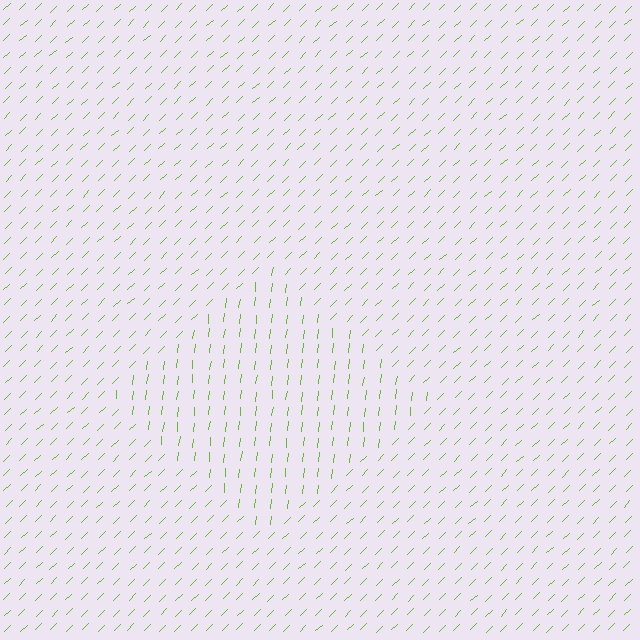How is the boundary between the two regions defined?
The boundary is defined purely by a change in line orientation (approximately 39 degrees difference). All lines are the same color and thickness.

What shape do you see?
I see a diamond.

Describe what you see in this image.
The image is filled with small lime line segments. A diamond region in the image has lines oriented differently from the surrounding lines, creating a visible texture boundary.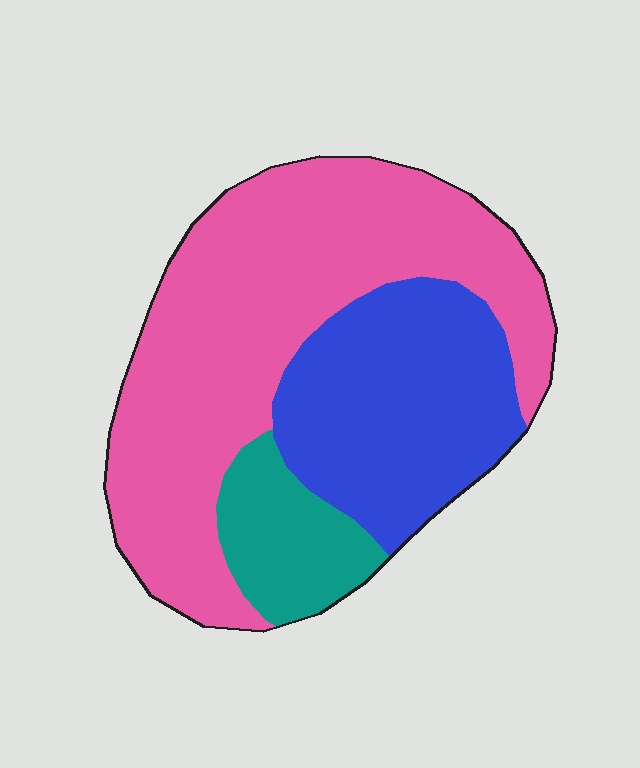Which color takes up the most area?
Pink, at roughly 55%.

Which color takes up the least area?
Teal, at roughly 10%.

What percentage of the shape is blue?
Blue covers about 30% of the shape.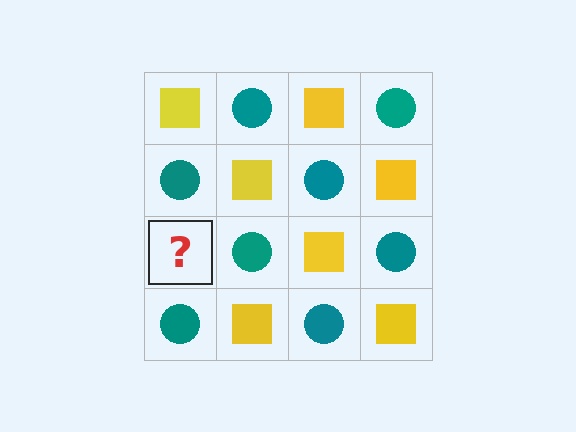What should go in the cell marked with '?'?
The missing cell should contain a yellow square.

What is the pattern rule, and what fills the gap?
The rule is that it alternates yellow square and teal circle in a checkerboard pattern. The gap should be filled with a yellow square.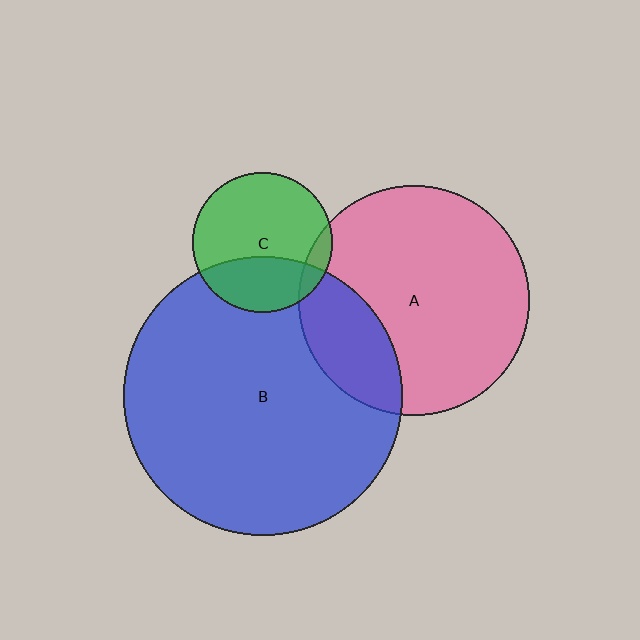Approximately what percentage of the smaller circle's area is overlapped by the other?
Approximately 30%.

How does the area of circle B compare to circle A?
Approximately 1.5 times.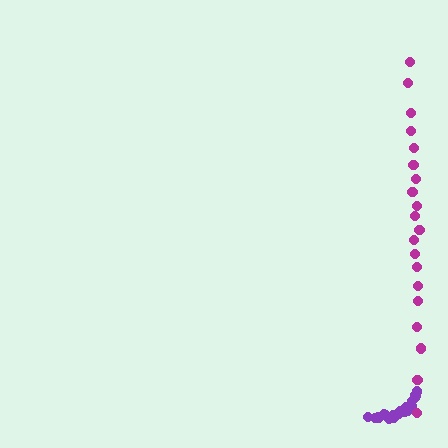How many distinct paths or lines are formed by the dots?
There are 2 distinct paths.